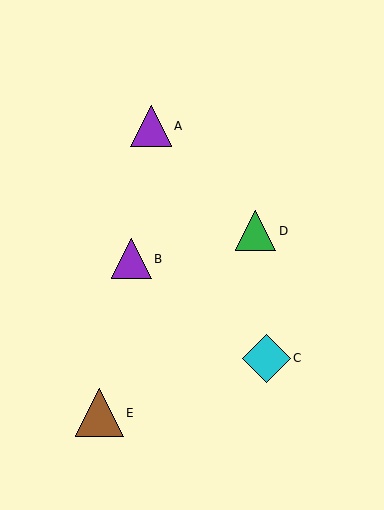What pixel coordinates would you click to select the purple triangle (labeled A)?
Click at (151, 126) to select the purple triangle A.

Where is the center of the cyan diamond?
The center of the cyan diamond is at (266, 358).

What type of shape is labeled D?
Shape D is a green triangle.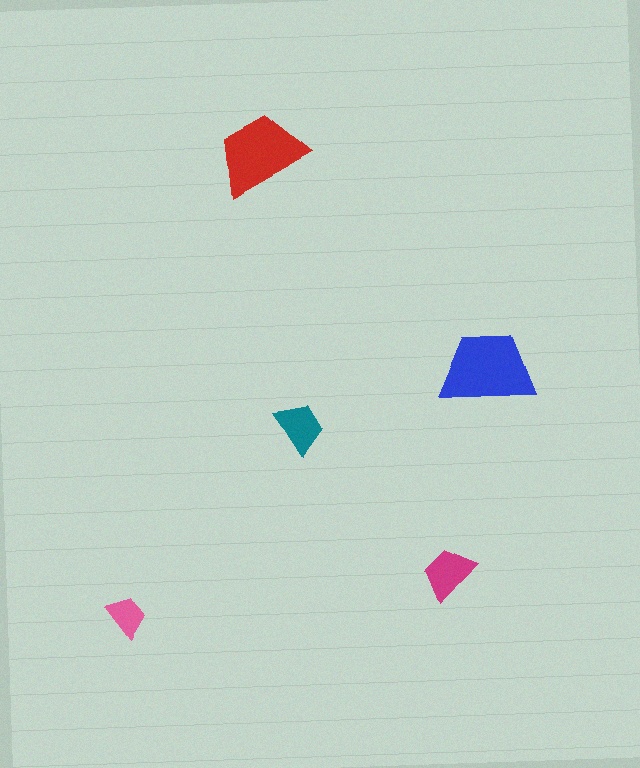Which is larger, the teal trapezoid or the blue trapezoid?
The blue one.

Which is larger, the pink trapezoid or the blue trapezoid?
The blue one.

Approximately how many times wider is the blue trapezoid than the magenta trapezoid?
About 2 times wider.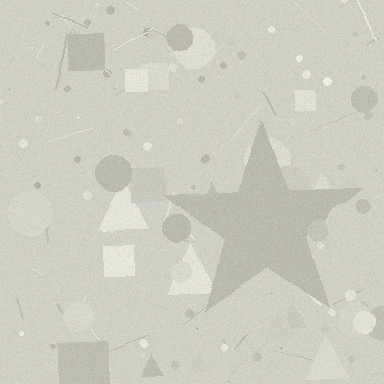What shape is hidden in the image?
A star is hidden in the image.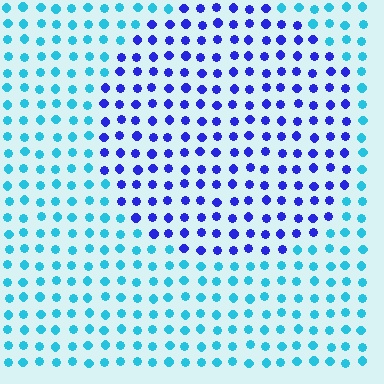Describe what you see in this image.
The image is filled with small cyan elements in a uniform arrangement. A circle-shaped region is visible where the elements are tinted to a slightly different hue, forming a subtle color boundary.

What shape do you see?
I see a circle.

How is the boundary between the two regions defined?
The boundary is defined purely by a slight shift in hue (about 52 degrees). Spacing, size, and orientation are identical on both sides.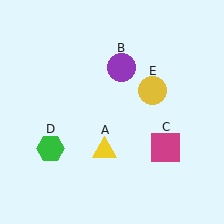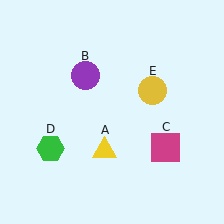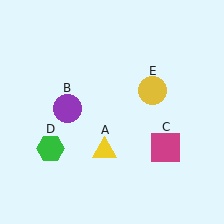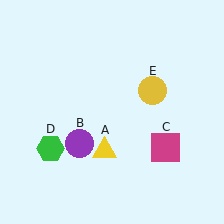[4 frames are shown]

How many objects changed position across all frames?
1 object changed position: purple circle (object B).